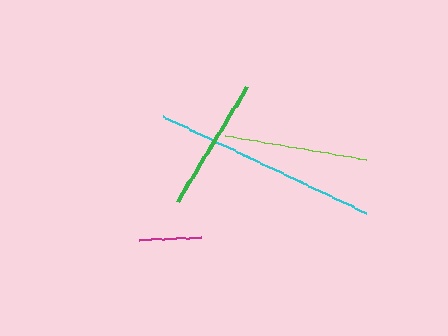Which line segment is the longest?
The cyan line is the longest at approximately 225 pixels.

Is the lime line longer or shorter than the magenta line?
The lime line is longer than the magenta line.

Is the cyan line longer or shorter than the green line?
The cyan line is longer than the green line.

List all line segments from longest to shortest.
From longest to shortest: cyan, lime, green, magenta.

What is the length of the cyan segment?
The cyan segment is approximately 225 pixels long.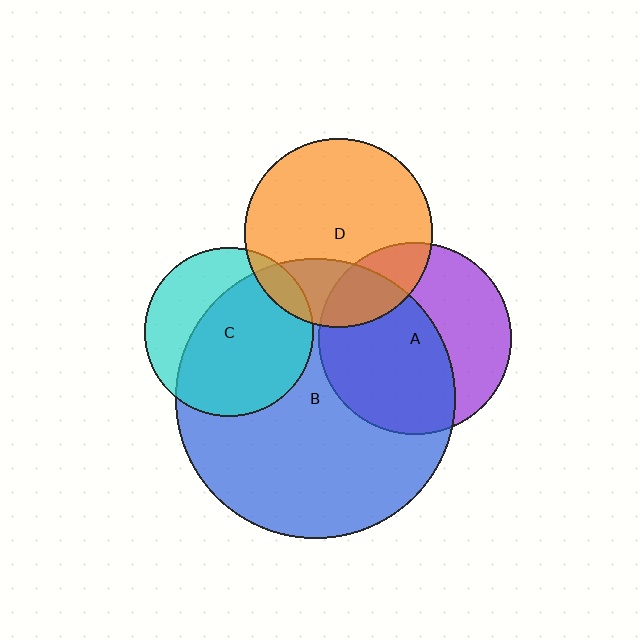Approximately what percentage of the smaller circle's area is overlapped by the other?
Approximately 10%.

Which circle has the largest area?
Circle B (blue).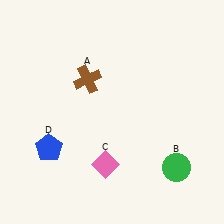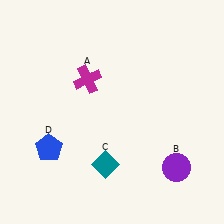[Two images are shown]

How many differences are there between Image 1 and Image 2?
There are 3 differences between the two images.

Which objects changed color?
A changed from brown to magenta. B changed from green to purple. C changed from pink to teal.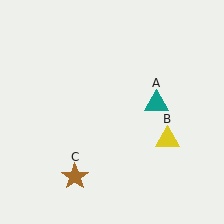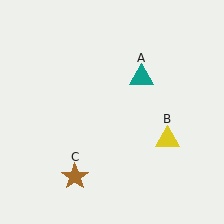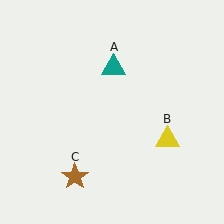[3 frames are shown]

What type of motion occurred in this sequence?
The teal triangle (object A) rotated counterclockwise around the center of the scene.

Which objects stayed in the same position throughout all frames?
Yellow triangle (object B) and brown star (object C) remained stationary.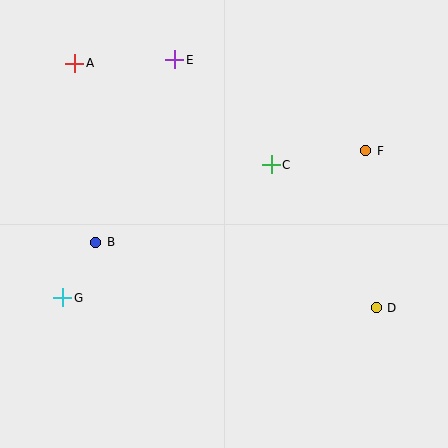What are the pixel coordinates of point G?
Point G is at (63, 298).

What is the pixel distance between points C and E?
The distance between C and E is 142 pixels.